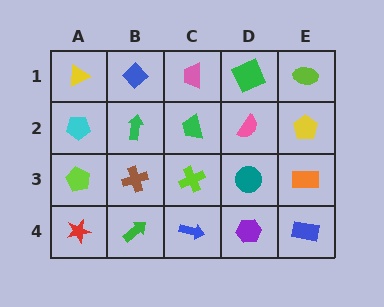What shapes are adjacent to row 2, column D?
A green square (row 1, column D), a teal circle (row 3, column D), a green trapezoid (row 2, column C), a yellow pentagon (row 2, column E).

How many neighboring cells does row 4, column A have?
2.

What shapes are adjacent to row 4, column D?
A teal circle (row 3, column D), a blue arrow (row 4, column C), a blue rectangle (row 4, column E).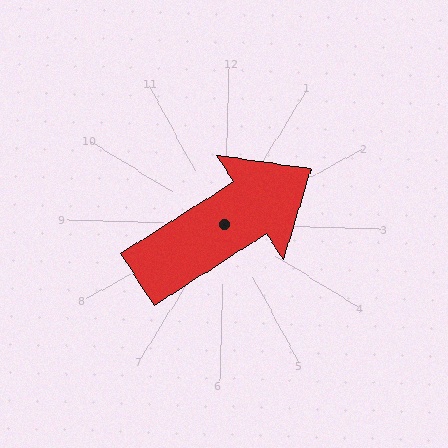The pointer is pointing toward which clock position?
Roughly 2 o'clock.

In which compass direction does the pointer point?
Northeast.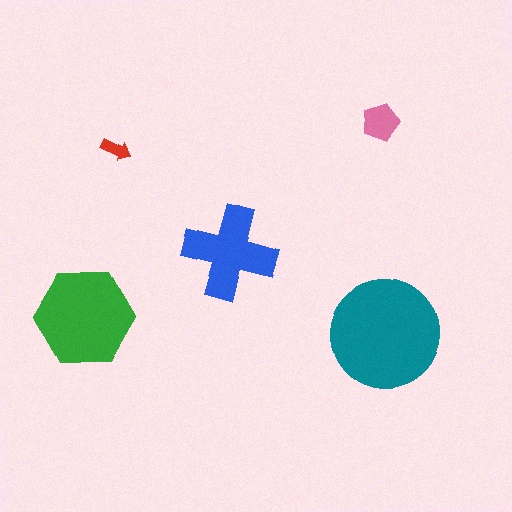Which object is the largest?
The teal circle.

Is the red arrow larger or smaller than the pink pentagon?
Smaller.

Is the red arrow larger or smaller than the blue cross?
Smaller.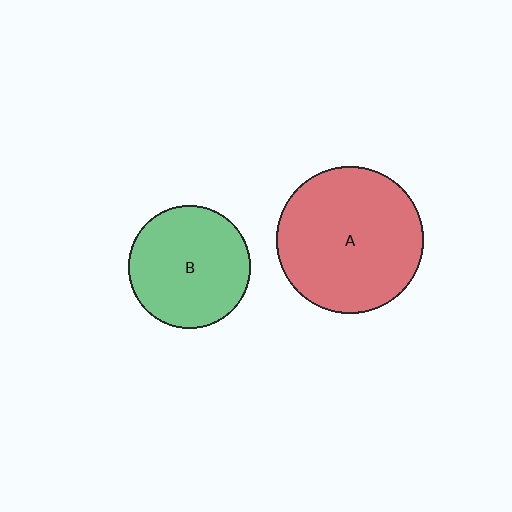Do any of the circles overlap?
No, none of the circles overlap.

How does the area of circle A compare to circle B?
Approximately 1.4 times.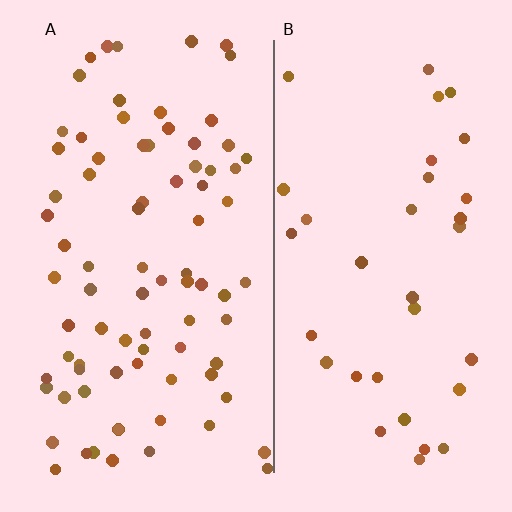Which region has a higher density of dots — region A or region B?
A (the left).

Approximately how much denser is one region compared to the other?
Approximately 2.4× — region A over region B.